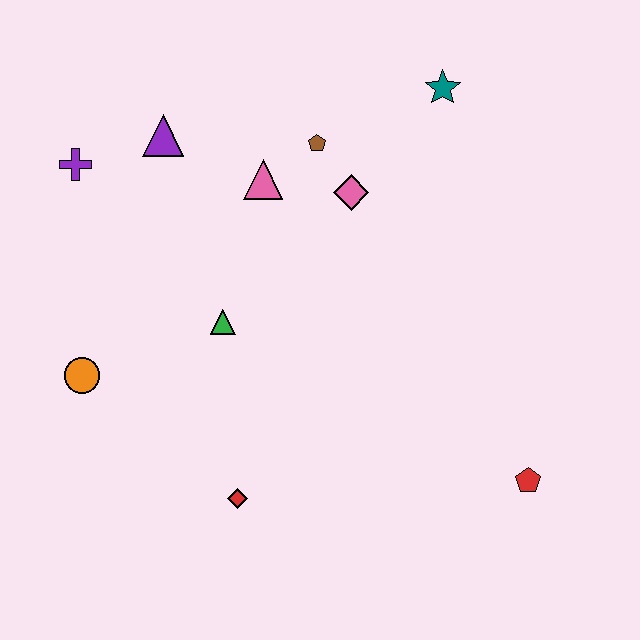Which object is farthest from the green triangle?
The red pentagon is farthest from the green triangle.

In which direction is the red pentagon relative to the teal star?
The red pentagon is below the teal star.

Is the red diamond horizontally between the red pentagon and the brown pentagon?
No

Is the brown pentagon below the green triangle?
No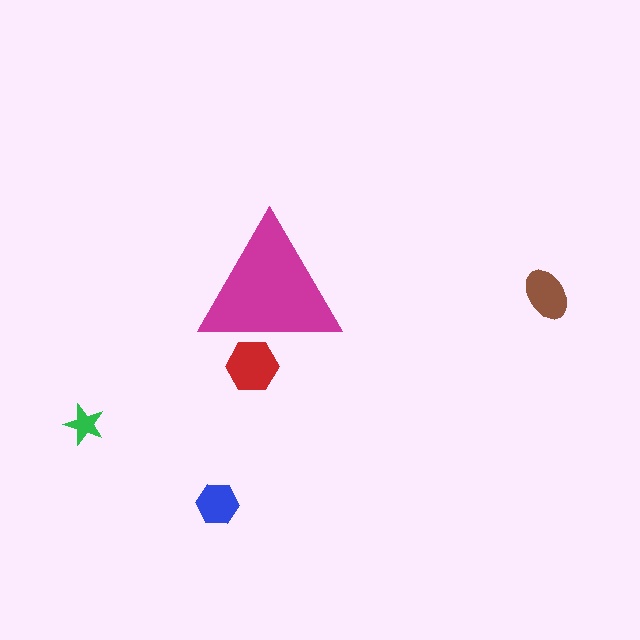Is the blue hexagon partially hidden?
No, the blue hexagon is fully visible.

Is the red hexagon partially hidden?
Yes, the red hexagon is partially hidden behind the magenta triangle.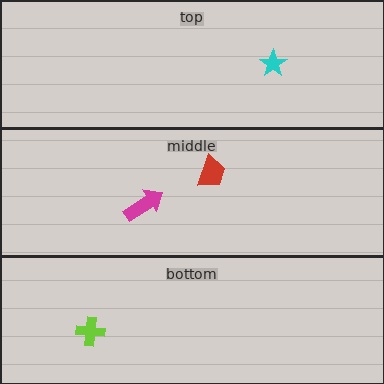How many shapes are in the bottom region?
1.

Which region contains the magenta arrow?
The middle region.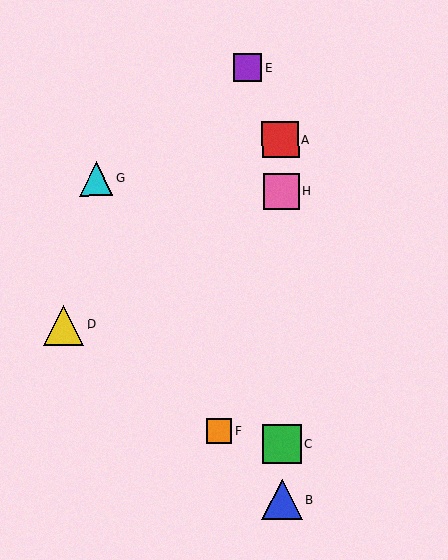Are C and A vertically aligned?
Yes, both are at x≈282.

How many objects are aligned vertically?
4 objects (A, B, C, H) are aligned vertically.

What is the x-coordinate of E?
Object E is at x≈248.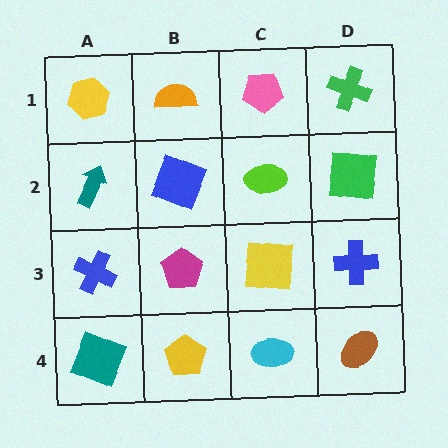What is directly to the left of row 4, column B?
A teal square.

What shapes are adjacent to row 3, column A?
A teal arrow (row 2, column A), a teal square (row 4, column A), a magenta pentagon (row 3, column B).